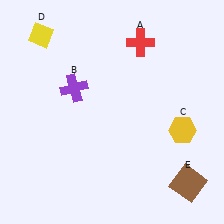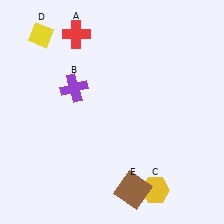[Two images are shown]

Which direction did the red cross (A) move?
The red cross (A) moved left.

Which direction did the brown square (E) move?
The brown square (E) moved left.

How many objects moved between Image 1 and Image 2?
3 objects moved between the two images.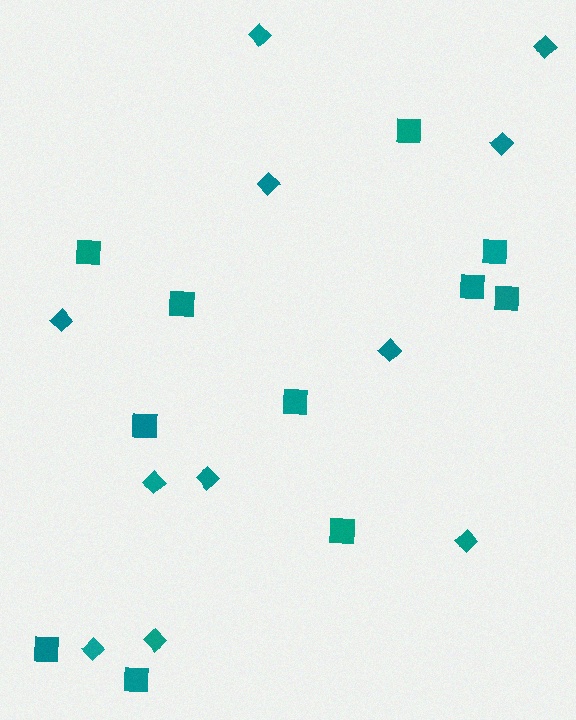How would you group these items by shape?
There are 2 groups: one group of squares (11) and one group of diamonds (11).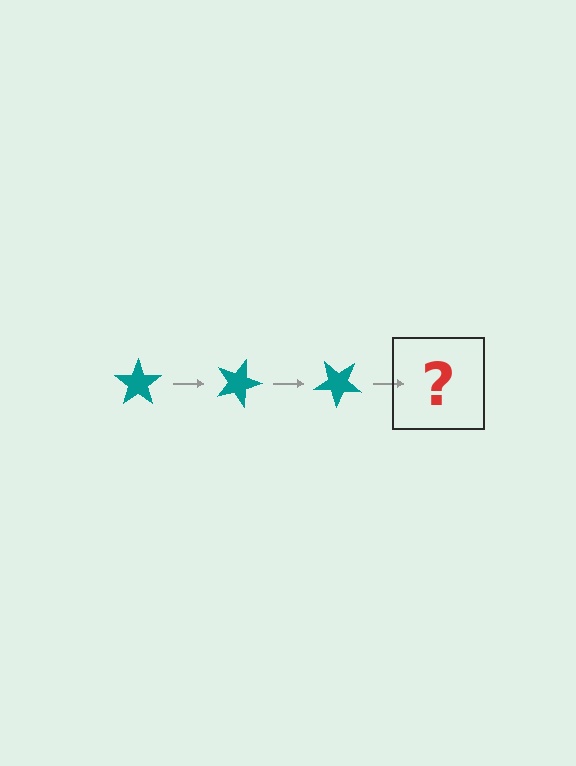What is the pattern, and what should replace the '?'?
The pattern is that the star rotates 20 degrees each step. The '?' should be a teal star rotated 60 degrees.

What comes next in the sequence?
The next element should be a teal star rotated 60 degrees.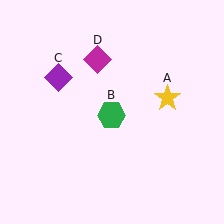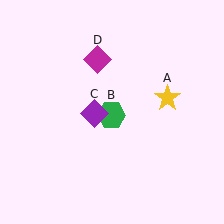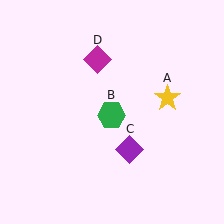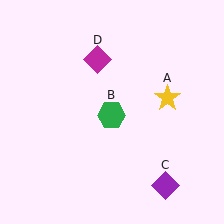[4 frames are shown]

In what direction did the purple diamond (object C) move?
The purple diamond (object C) moved down and to the right.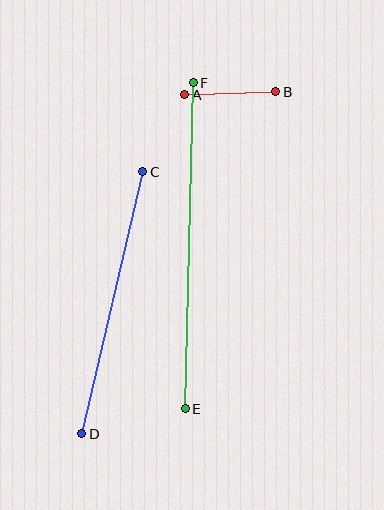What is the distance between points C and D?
The distance is approximately 269 pixels.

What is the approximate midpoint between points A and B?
The midpoint is at approximately (230, 93) pixels.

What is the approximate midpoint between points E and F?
The midpoint is at approximately (189, 246) pixels.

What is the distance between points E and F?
The distance is approximately 326 pixels.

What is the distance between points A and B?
The distance is approximately 91 pixels.